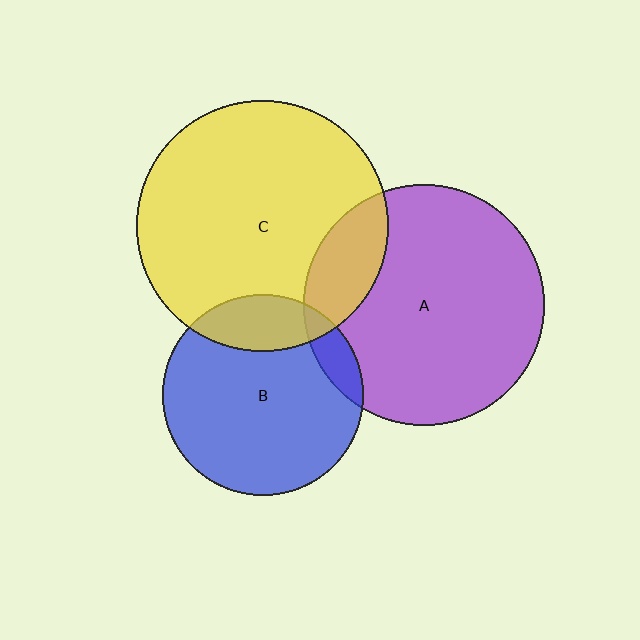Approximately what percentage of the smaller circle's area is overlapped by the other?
Approximately 20%.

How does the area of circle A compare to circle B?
Approximately 1.4 times.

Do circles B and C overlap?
Yes.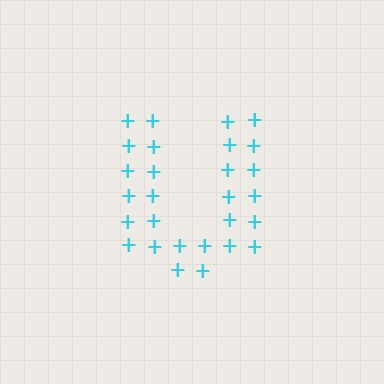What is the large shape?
The large shape is the letter U.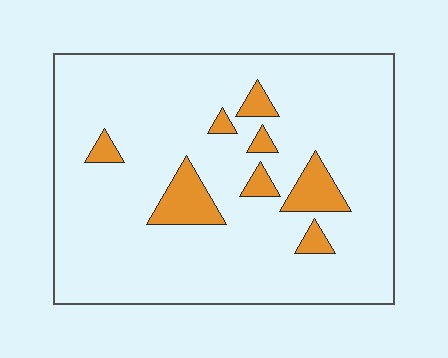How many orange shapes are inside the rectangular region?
8.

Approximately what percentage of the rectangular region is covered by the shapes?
Approximately 10%.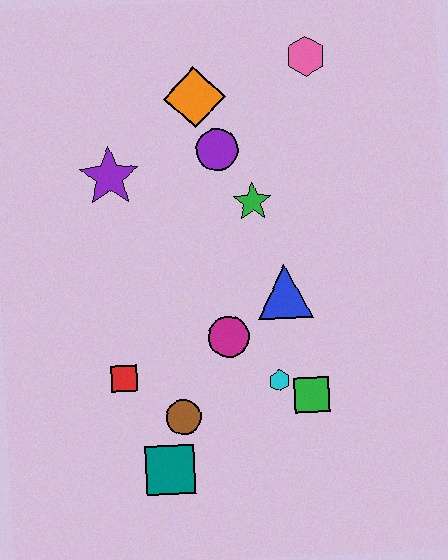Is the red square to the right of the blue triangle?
No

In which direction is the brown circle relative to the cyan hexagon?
The brown circle is to the left of the cyan hexagon.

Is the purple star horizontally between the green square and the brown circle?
No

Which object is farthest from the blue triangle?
The pink hexagon is farthest from the blue triangle.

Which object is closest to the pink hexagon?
The orange diamond is closest to the pink hexagon.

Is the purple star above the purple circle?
No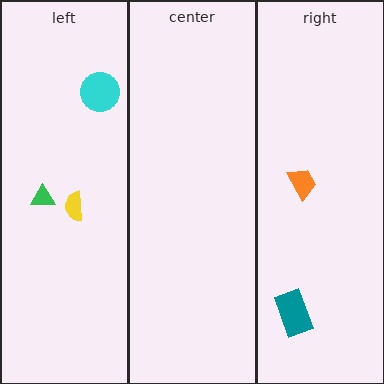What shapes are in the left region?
The yellow semicircle, the cyan circle, the green triangle.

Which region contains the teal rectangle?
The right region.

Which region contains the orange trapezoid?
The right region.